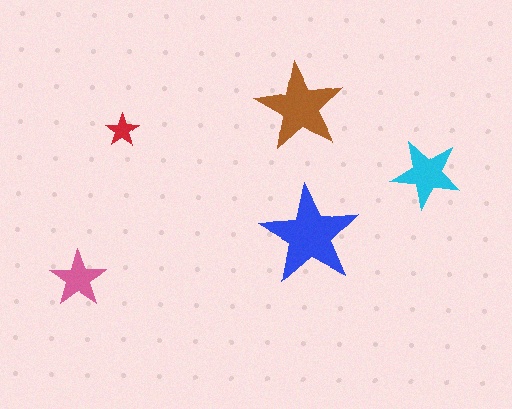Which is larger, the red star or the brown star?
The brown one.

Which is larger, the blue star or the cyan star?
The blue one.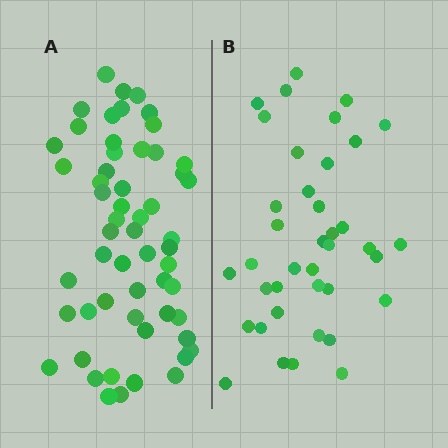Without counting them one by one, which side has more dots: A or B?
Region A (the left region) has more dots.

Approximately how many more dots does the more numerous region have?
Region A has approximately 15 more dots than region B.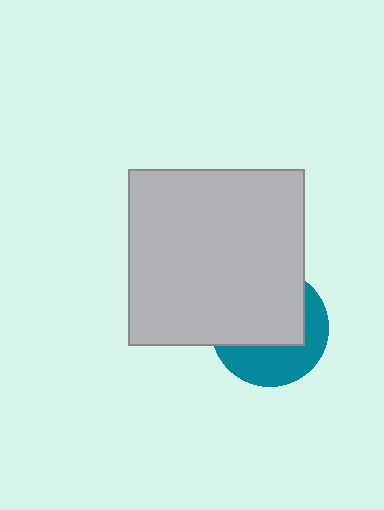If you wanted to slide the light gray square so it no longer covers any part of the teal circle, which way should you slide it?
Slide it up — that is the most direct way to separate the two shapes.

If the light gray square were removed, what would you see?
You would see the complete teal circle.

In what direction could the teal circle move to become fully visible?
The teal circle could move down. That would shift it out from behind the light gray square entirely.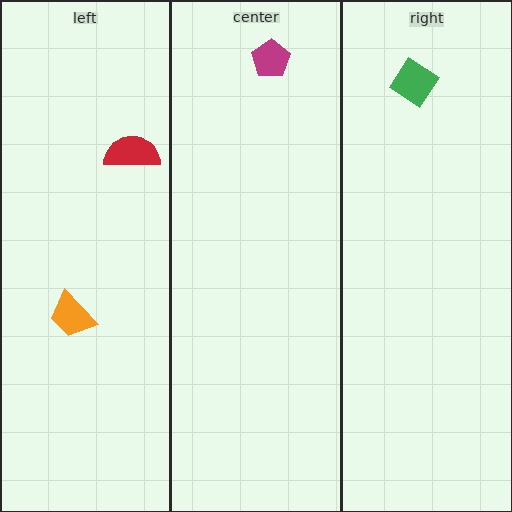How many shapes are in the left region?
2.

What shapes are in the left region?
The orange trapezoid, the red semicircle.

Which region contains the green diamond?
The right region.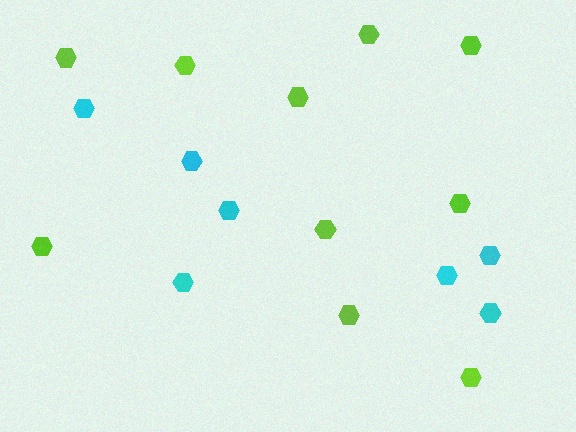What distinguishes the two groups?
There are 2 groups: one group of lime hexagons (10) and one group of cyan hexagons (7).